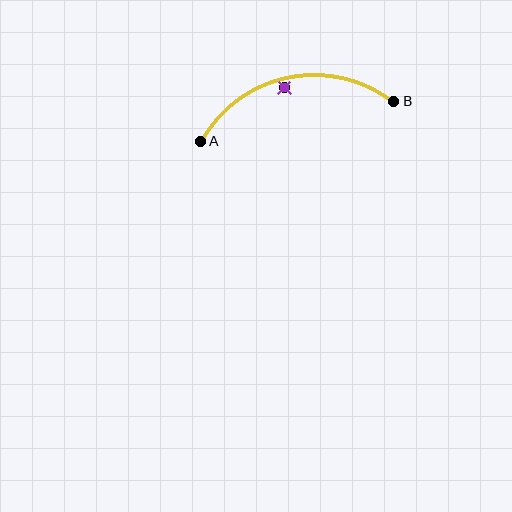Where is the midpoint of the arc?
The arc midpoint is the point on the curve farthest from the straight line joining A and B. It sits above that line.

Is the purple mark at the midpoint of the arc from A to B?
No — the purple mark does not lie on the arc at all. It sits slightly inside the curve.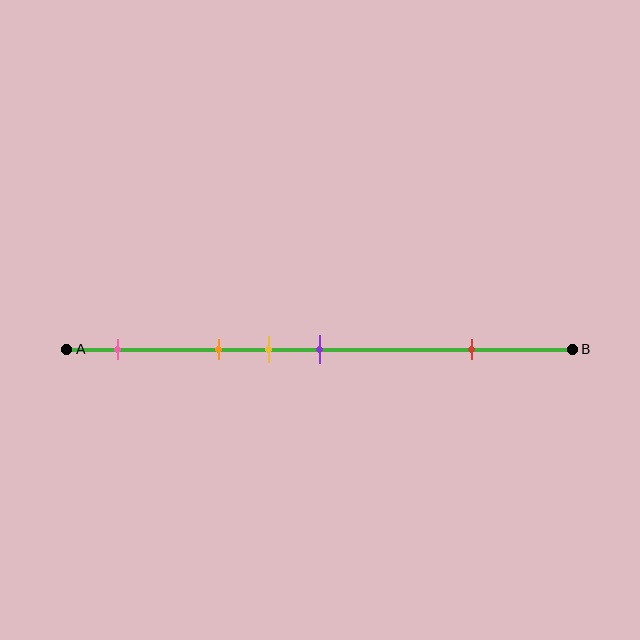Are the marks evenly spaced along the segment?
No, the marks are not evenly spaced.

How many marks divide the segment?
There are 5 marks dividing the segment.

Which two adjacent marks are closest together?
The yellow and purple marks are the closest adjacent pair.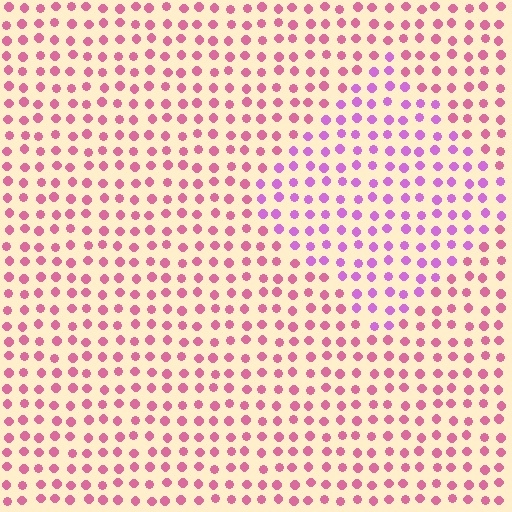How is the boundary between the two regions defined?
The boundary is defined purely by a slight shift in hue (about 37 degrees). Spacing, size, and orientation are identical on both sides.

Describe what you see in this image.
The image is filled with small pink elements in a uniform arrangement. A diamond-shaped region is visible where the elements are tinted to a slightly different hue, forming a subtle color boundary.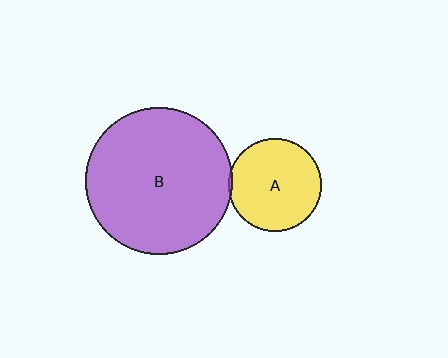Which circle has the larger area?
Circle B (purple).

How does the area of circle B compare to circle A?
Approximately 2.5 times.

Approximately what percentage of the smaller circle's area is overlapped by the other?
Approximately 5%.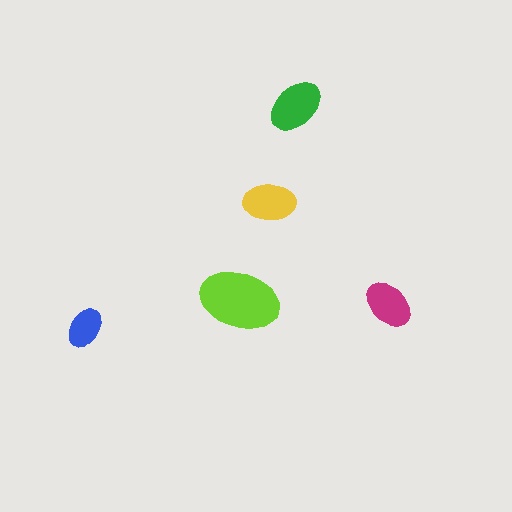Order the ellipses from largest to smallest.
the lime one, the green one, the yellow one, the magenta one, the blue one.